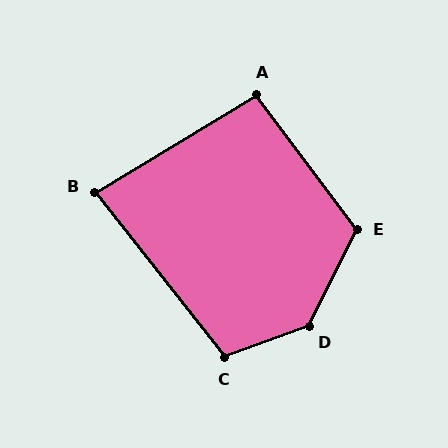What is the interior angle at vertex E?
Approximately 117 degrees (obtuse).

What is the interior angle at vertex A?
Approximately 96 degrees (obtuse).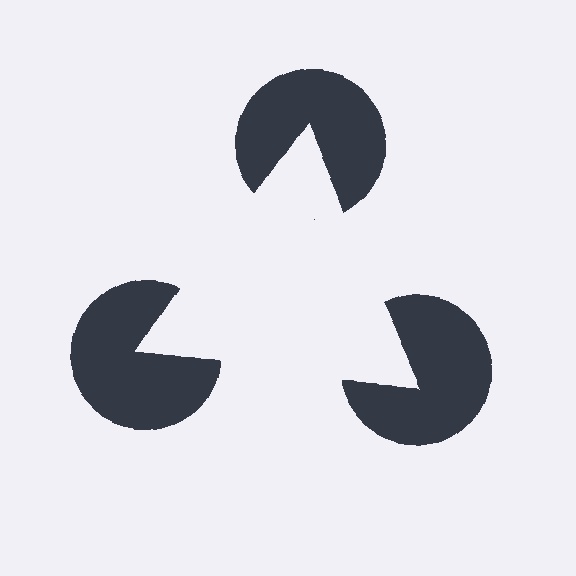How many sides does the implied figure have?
3 sides.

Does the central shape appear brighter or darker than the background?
It typically appears slightly brighter than the background, even though no actual brightness change is drawn.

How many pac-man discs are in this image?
There are 3 — one at each vertex of the illusory triangle.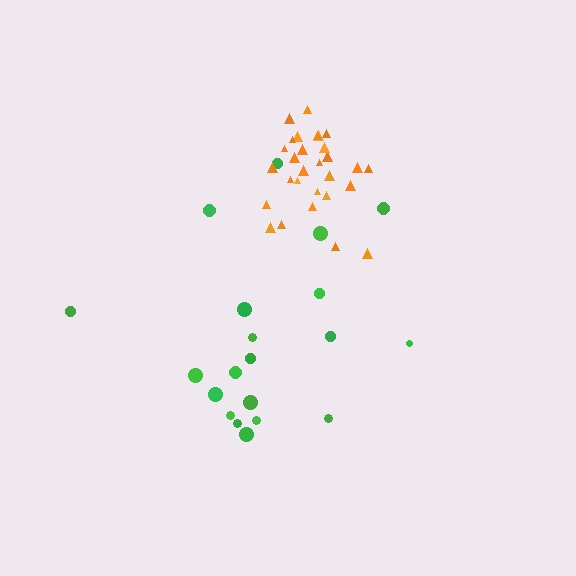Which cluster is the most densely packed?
Orange.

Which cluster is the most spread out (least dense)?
Green.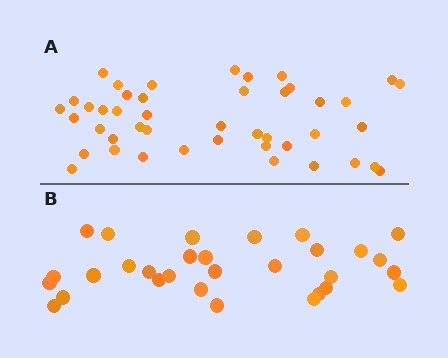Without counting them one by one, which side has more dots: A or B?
Region A (the top region) has more dots.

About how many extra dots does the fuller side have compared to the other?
Region A has approximately 15 more dots than region B.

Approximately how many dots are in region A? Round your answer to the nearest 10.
About 40 dots. (The exact count is 44, which rounds to 40.)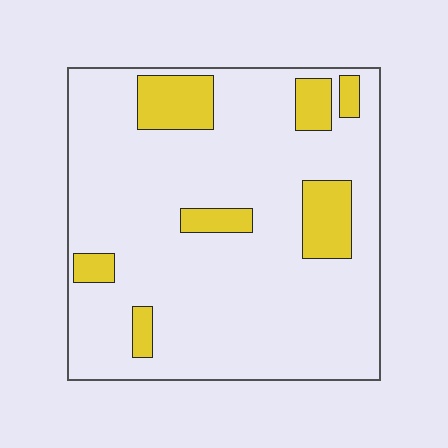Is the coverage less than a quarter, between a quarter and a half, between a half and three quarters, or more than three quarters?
Less than a quarter.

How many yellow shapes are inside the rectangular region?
7.